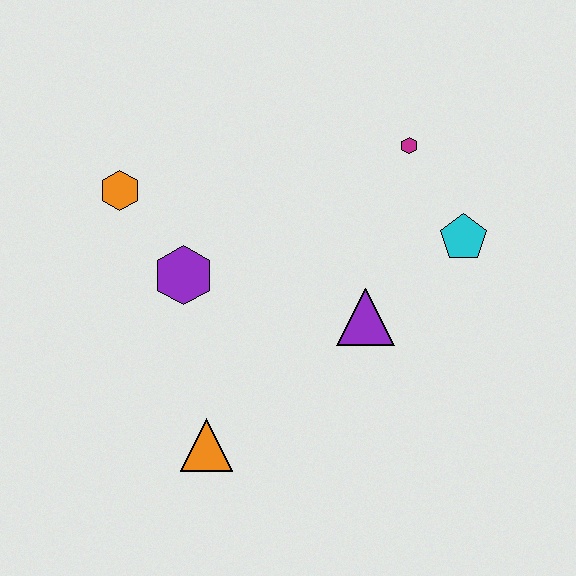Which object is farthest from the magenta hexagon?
The orange triangle is farthest from the magenta hexagon.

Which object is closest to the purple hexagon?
The orange hexagon is closest to the purple hexagon.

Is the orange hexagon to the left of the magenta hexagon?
Yes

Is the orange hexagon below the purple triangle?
No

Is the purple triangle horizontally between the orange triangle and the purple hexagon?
No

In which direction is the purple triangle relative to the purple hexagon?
The purple triangle is to the right of the purple hexagon.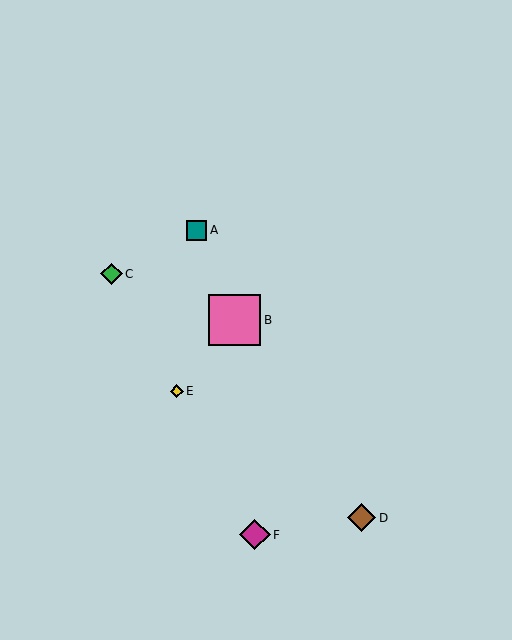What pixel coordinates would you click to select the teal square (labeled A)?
Click at (197, 230) to select the teal square A.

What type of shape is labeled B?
Shape B is a pink square.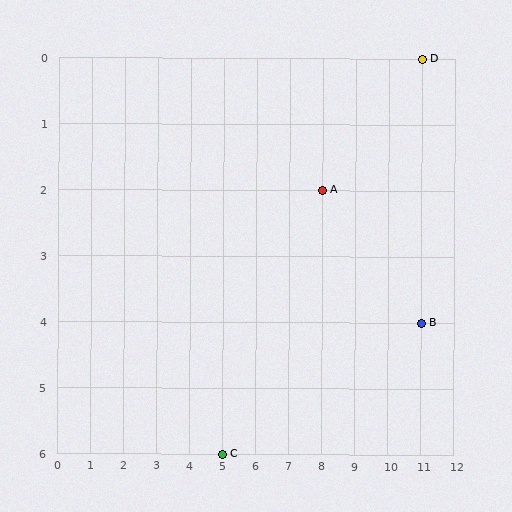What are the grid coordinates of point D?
Point D is at grid coordinates (11, 0).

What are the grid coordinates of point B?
Point B is at grid coordinates (11, 4).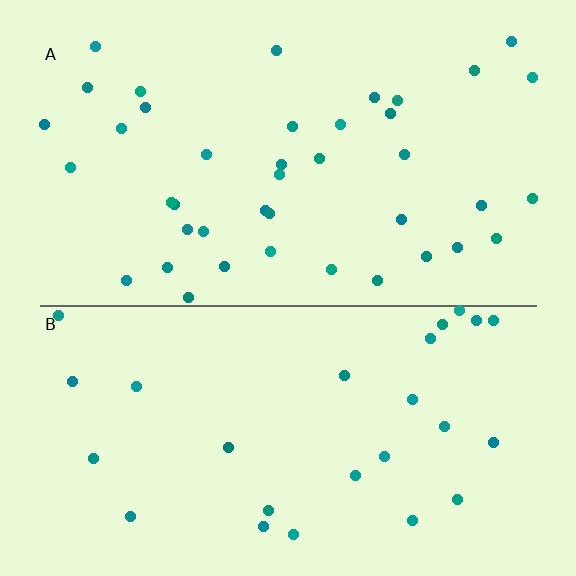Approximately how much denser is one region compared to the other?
Approximately 1.6× — region A over region B.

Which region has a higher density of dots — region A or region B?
A (the top).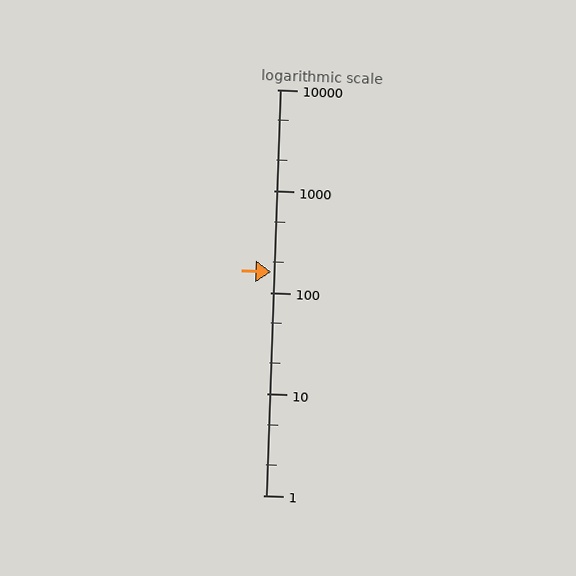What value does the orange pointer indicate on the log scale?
The pointer indicates approximately 160.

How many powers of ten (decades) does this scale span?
The scale spans 4 decades, from 1 to 10000.